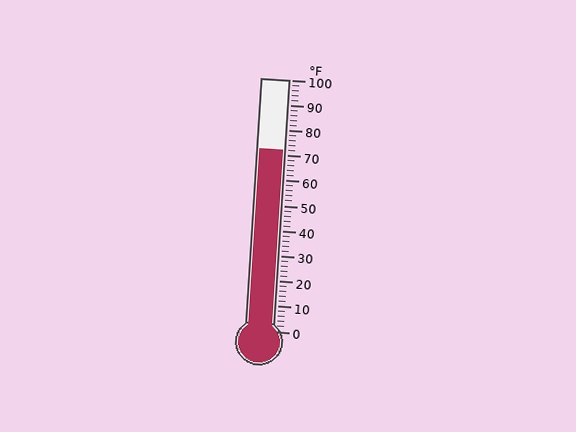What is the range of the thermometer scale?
The thermometer scale ranges from 0°F to 100°F.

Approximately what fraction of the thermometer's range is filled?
The thermometer is filled to approximately 70% of its range.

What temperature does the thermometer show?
The thermometer shows approximately 72°F.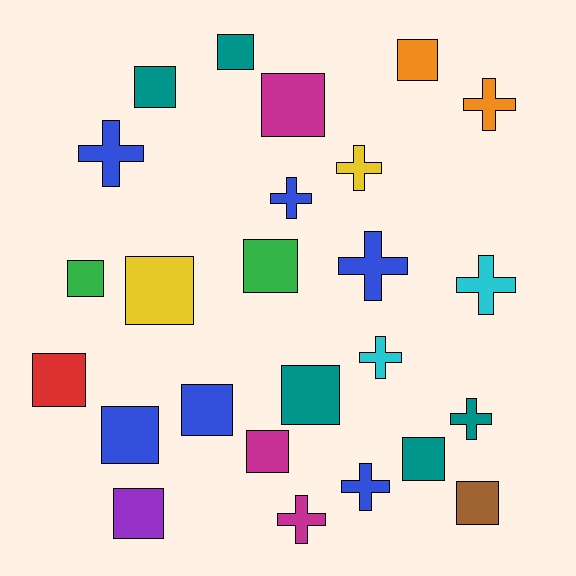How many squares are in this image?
There are 15 squares.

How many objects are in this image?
There are 25 objects.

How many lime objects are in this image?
There are no lime objects.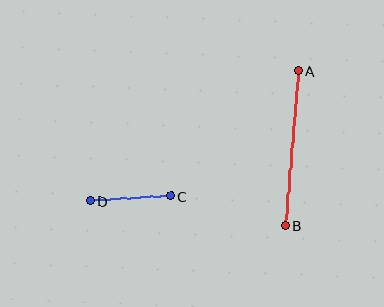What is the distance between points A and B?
The distance is approximately 155 pixels.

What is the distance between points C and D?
The distance is approximately 80 pixels.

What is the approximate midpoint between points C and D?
The midpoint is at approximately (130, 198) pixels.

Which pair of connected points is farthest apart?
Points A and B are farthest apart.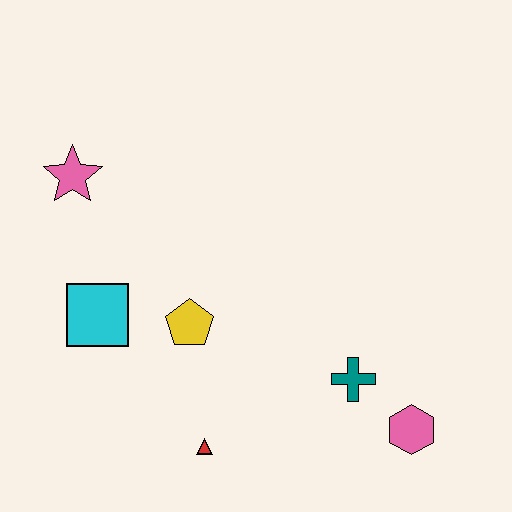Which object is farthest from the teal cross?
The pink star is farthest from the teal cross.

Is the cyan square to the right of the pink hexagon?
No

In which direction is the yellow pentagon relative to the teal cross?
The yellow pentagon is to the left of the teal cross.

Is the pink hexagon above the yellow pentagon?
No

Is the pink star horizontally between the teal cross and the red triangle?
No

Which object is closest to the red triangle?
The yellow pentagon is closest to the red triangle.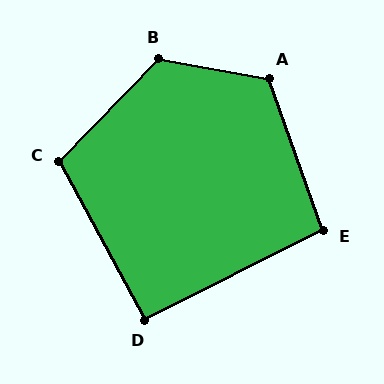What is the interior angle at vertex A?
Approximately 120 degrees (obtuse).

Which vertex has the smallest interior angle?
D, at approximately 92 degrees.